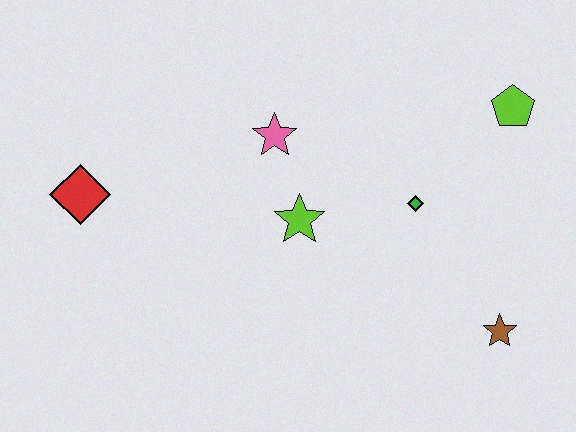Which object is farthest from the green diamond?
The red diamond is farthest from the green diamond.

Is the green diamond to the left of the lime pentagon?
Yes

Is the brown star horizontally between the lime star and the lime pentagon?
Yes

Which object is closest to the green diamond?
The lime star is closest to the green diamond.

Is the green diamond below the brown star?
No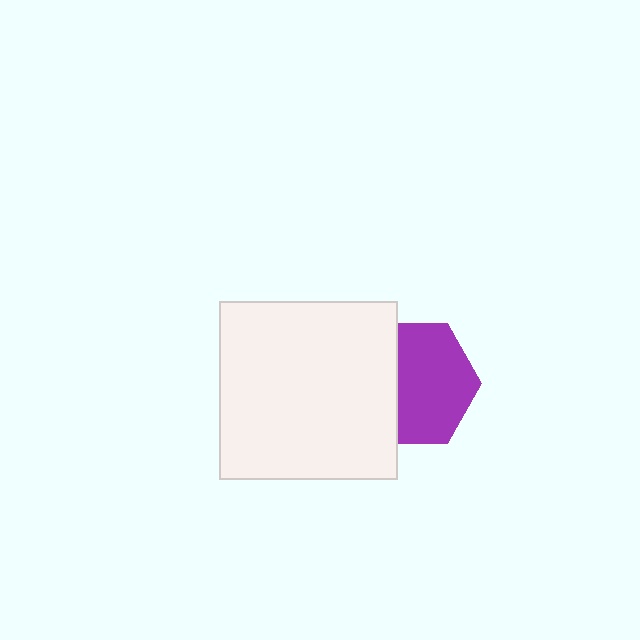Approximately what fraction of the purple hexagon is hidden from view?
Roughly 35% of the purple hexagon is hidden behind the white square.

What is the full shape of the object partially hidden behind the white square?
The partially hidden object is a purple hexagon.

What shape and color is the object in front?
The object in front is a white square.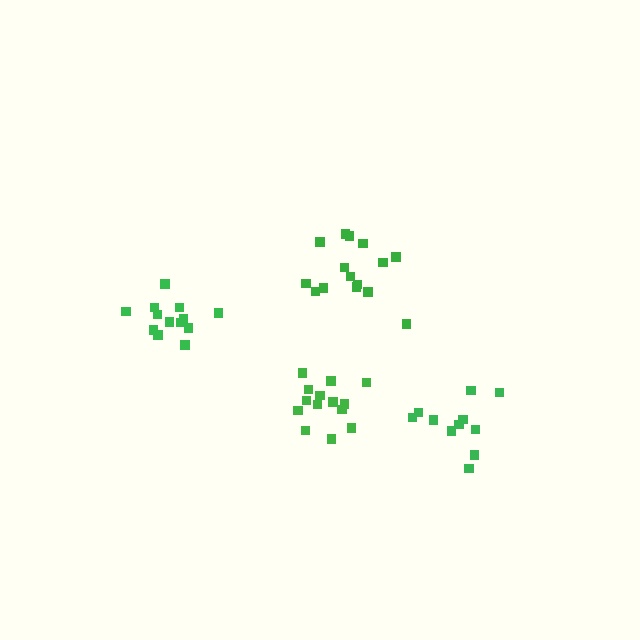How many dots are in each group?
Group 1: 11 dots, Group 2: 13 dots, Group 3: 14 dots, Group 4: 15 dots (53 total).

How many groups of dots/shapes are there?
There are 4 groups.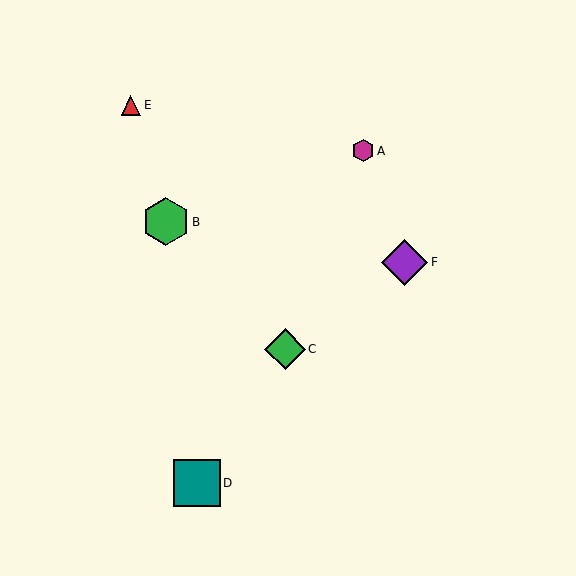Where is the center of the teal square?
The center of the teal square is at (197, 483).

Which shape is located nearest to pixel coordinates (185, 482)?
The teal square (labeled D) at (197, 483) is nearest to that location.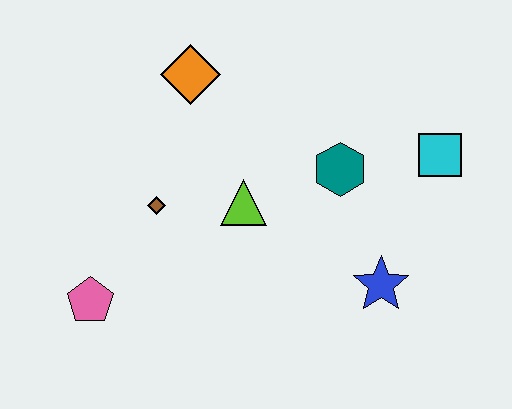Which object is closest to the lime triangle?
The brown diamond is closest to the lime triangle.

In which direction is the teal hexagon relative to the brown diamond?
The teal hexagon is to the right of the brown diamond.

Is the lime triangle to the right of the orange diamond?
Yes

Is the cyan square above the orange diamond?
No